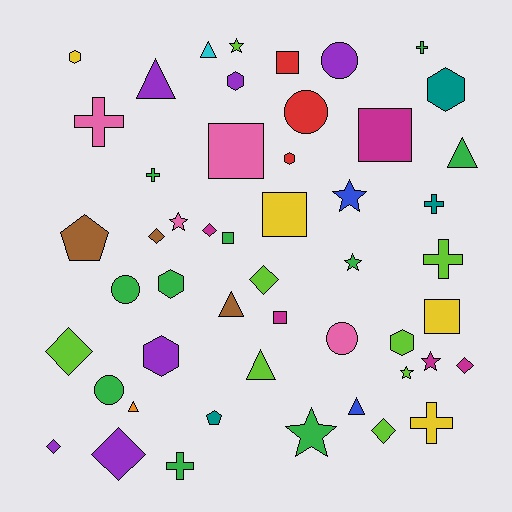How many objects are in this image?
There are 50 objects.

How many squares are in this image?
There are 7 squares.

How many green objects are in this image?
There are 10 green objects.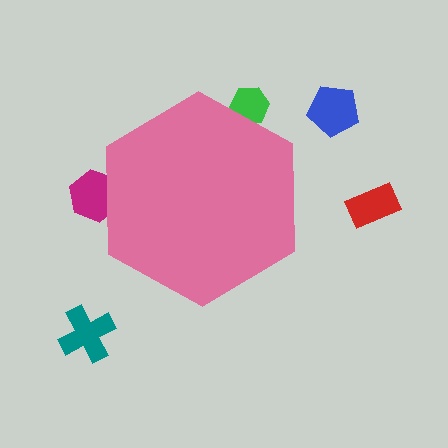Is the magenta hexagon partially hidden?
Yes, the magenta hexagon is partially hidden behind the pink hexagon.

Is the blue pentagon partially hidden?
No, the blue pentagon is fully visible.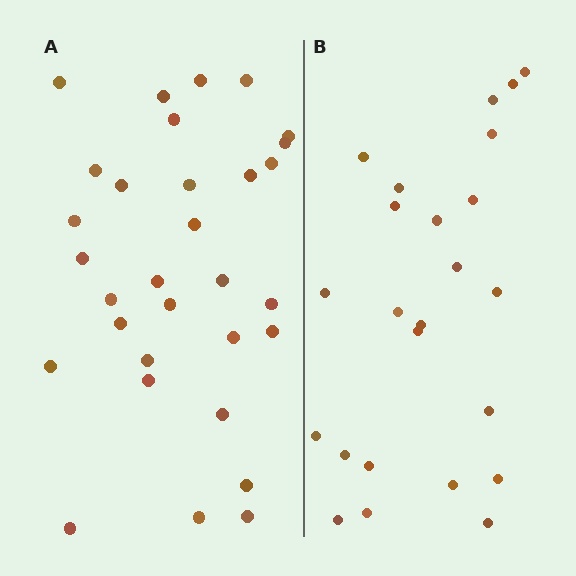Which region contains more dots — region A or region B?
Region A (the left region) has more dots.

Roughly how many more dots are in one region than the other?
Region A has roughly 8 or so more dots than region B.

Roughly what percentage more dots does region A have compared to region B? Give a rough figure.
About 30% more.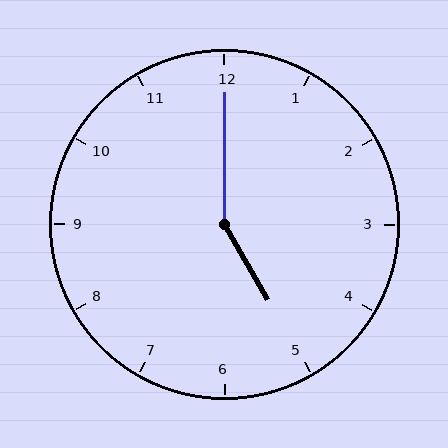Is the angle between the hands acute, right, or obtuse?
It is obtuse.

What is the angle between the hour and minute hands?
Approximately 150 degrees.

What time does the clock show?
5:00.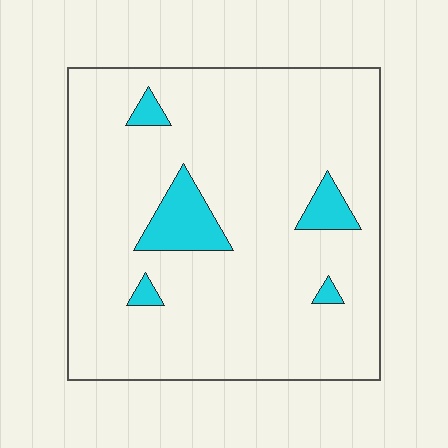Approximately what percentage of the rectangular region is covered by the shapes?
Approximately 10%.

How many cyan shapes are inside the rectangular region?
5.